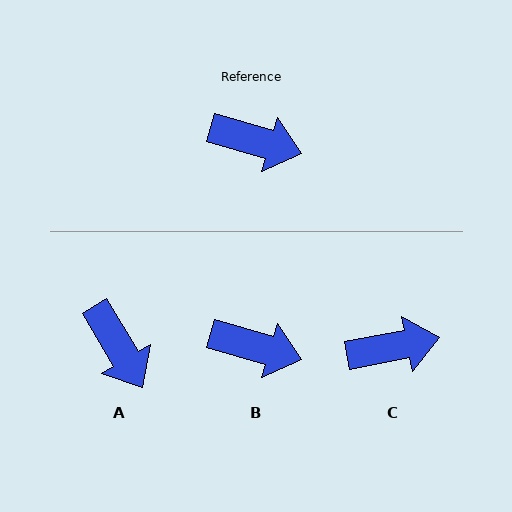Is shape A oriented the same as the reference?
No, it is off by about 43 degrees.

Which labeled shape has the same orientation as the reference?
B.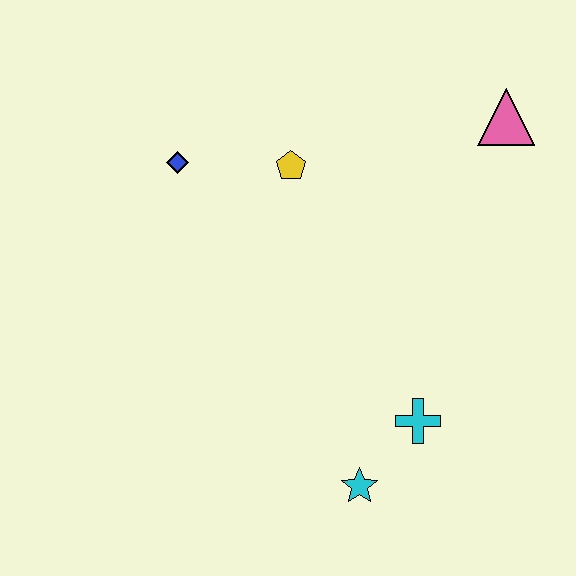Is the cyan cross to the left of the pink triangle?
Yes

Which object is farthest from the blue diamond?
The cyan star is farthest from the blue diamond.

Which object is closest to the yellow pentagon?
The blue diamond is closest to the yellow pentagon.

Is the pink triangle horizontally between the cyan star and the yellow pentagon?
No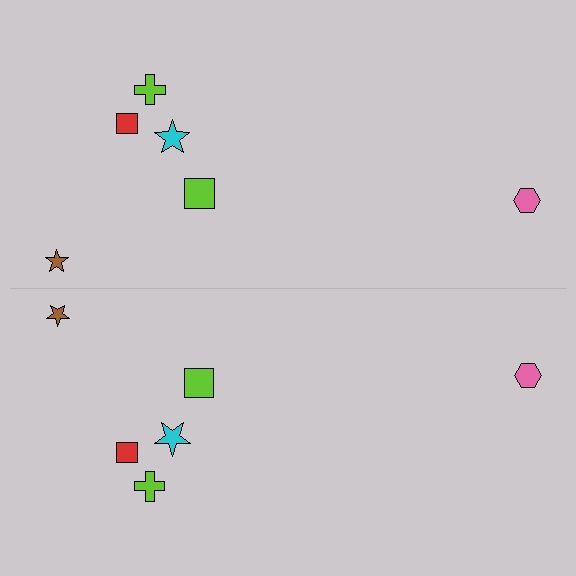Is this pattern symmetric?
Yes, this pattern has bilateral (reflection) symmetry.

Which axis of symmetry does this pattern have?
The pattern has a horizontal axis of symmetry running through the center of the image.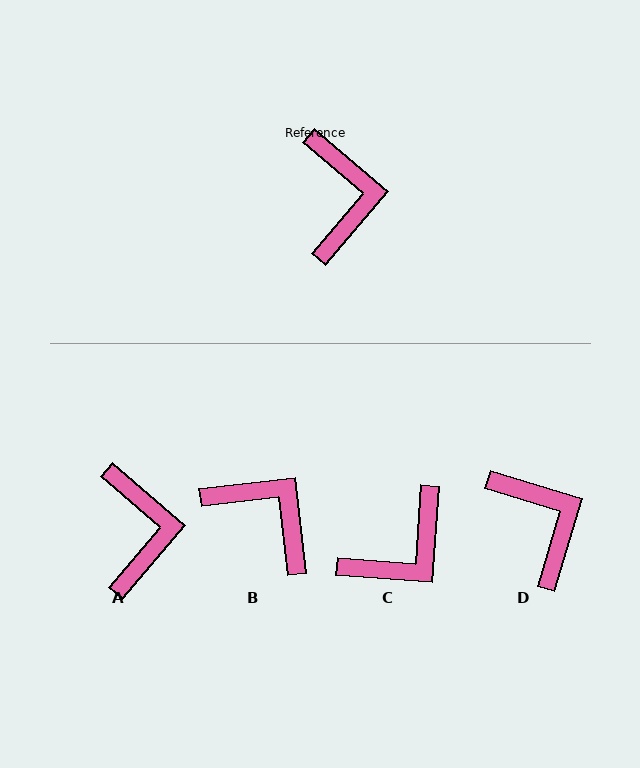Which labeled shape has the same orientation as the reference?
A.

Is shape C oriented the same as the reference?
No, it is off by about 53 degrees.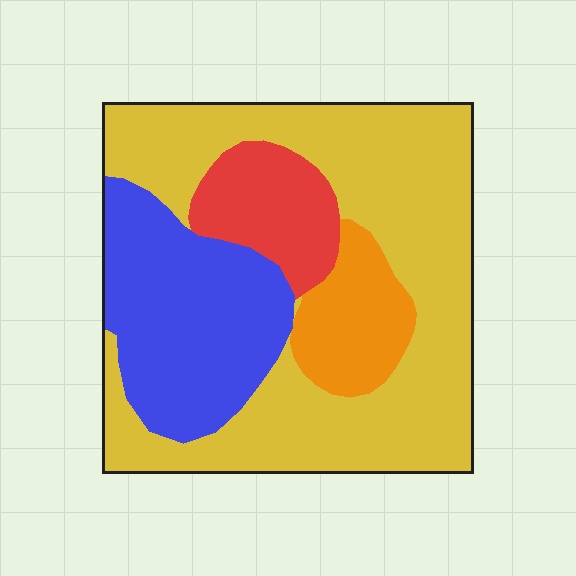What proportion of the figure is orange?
Orange covers roughly 10% of the figure.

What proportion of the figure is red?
Red covers about 10% of the figure.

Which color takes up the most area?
Yellow, at roughly 55%.